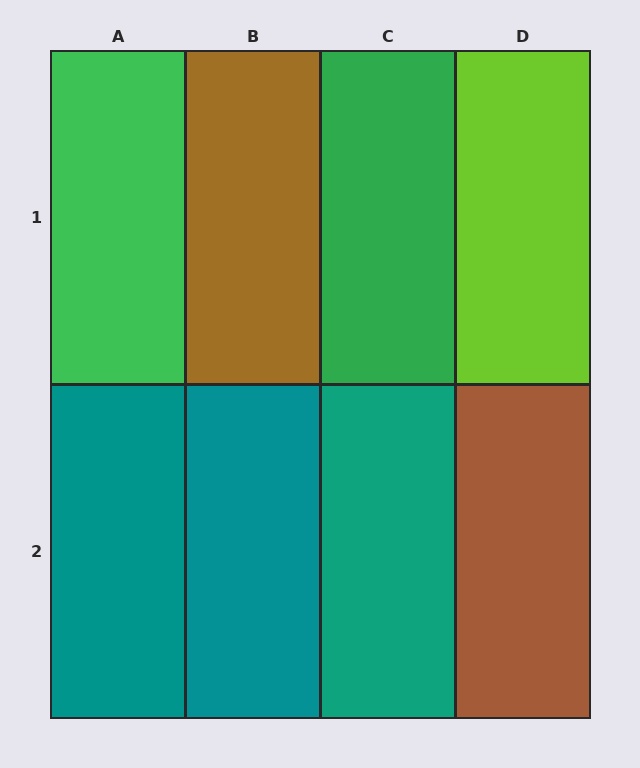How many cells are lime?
1 cell is lime.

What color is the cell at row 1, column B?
Brown.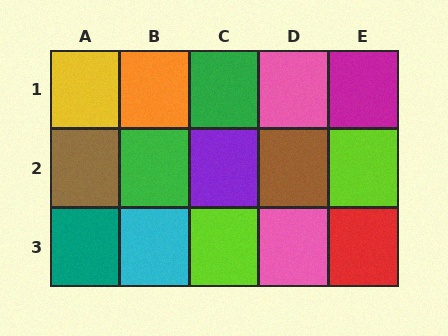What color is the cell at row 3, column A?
Teal.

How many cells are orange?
1 cell is orange.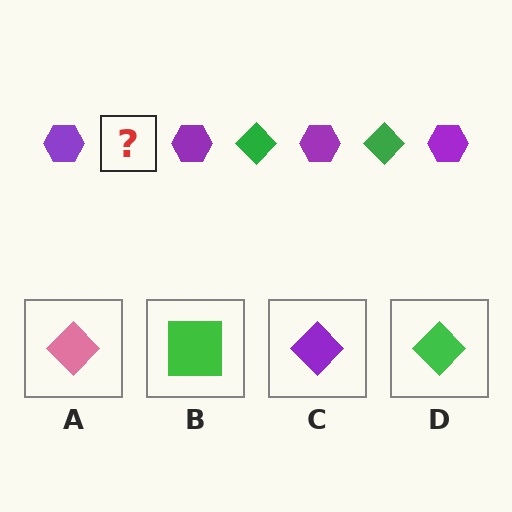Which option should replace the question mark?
Option D.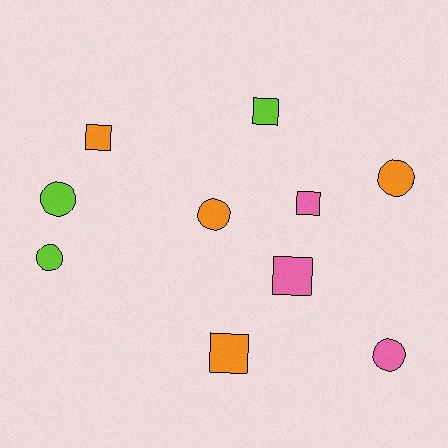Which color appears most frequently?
Orange, with 4 objects.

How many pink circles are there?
There is 1 pink circle.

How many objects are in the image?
There are 10 objects.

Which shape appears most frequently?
Circle, with 5 objects.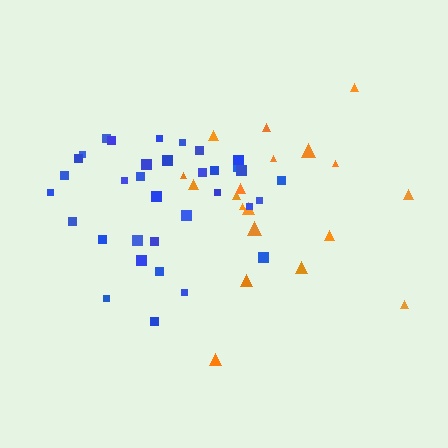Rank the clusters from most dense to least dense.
blue, orange.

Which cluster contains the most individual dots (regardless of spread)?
Blue (34).